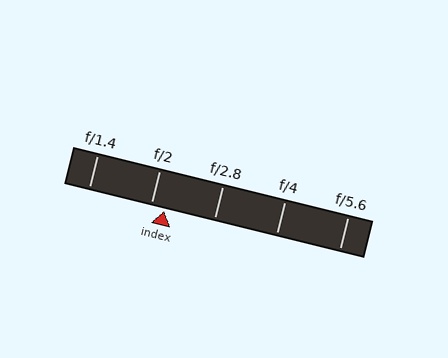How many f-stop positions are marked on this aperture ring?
There are 5 f-stop positions marked.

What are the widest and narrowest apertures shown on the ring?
The widest aperture shown is f/1.4 and the narrowest is f/5.6.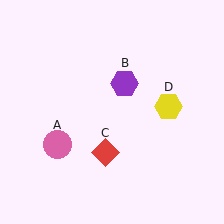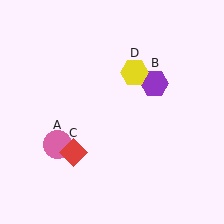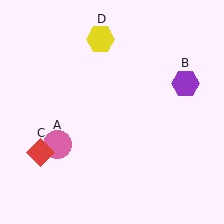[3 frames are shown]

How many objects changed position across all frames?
3 objects changed position: purple hexagon (object B), red diamond (object C), yellow hexagon (object D).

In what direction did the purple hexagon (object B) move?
The purple hexagon (object B) moved right.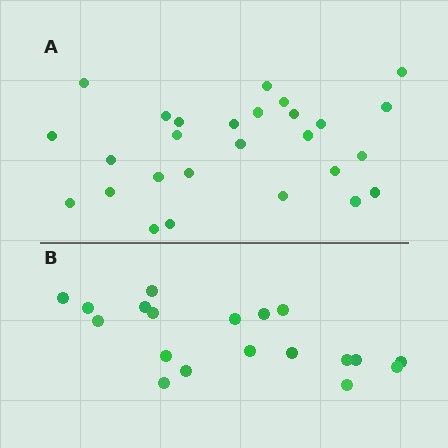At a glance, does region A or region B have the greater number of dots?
Region A (the top region) has more dots.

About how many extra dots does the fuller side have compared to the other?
Region A has roughly 8 or so more dots than region B.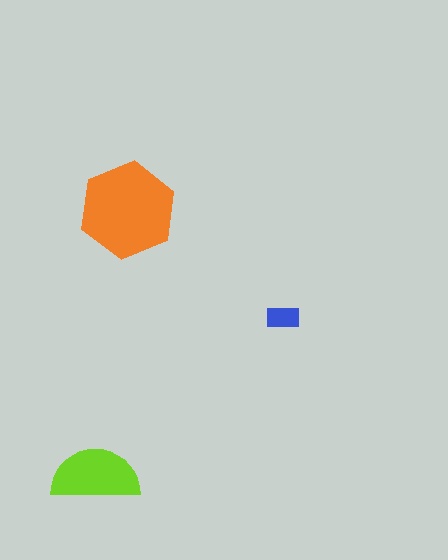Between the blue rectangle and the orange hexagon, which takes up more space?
The orange hexagon.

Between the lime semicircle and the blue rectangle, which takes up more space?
The lime semicircle.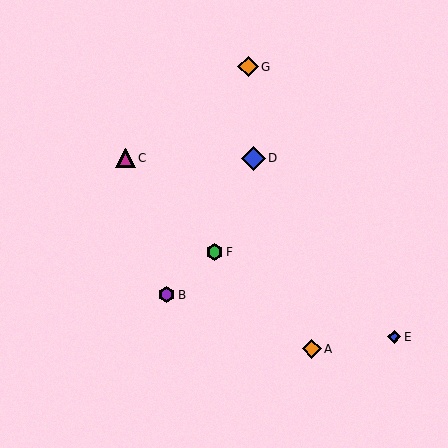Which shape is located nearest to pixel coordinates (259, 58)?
The orange diamond (labeled G) at (248, 67) is nearest to that location.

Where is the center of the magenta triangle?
The center of the magenta triangle is at (126, 158).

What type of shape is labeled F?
Shape F is a green hexagon.